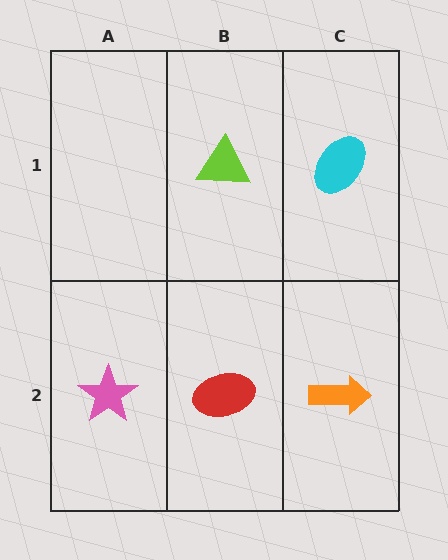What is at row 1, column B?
A lime triangle.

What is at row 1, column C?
A cyan ellipse.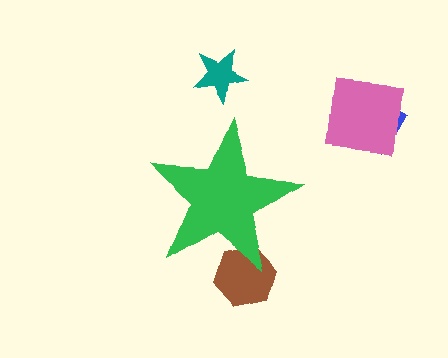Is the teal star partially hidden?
No, the teal star is fully visible.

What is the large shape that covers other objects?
A green star.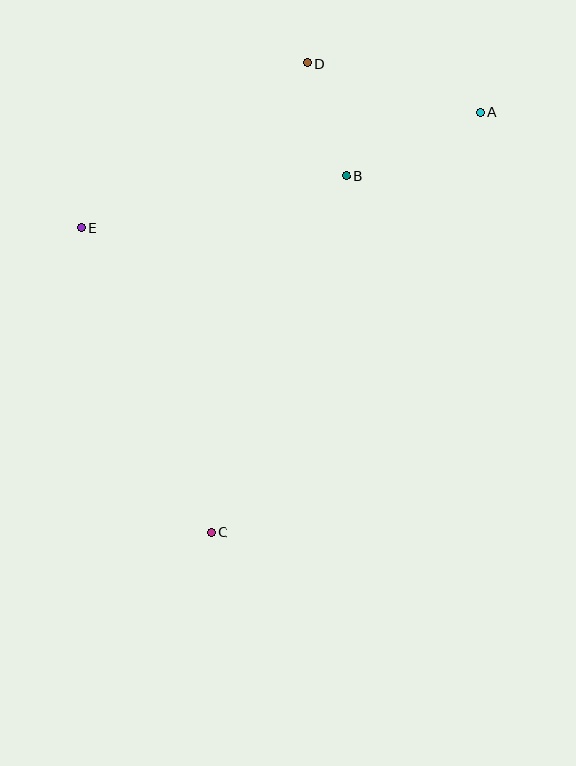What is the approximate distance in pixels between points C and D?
The distance between C and D is approximately 479 pixels.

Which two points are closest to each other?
Points B and D are closest to each other.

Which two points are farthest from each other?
Points A and C are farthest from each other.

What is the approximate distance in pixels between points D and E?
The distance between D and E is approximately 280 pixels.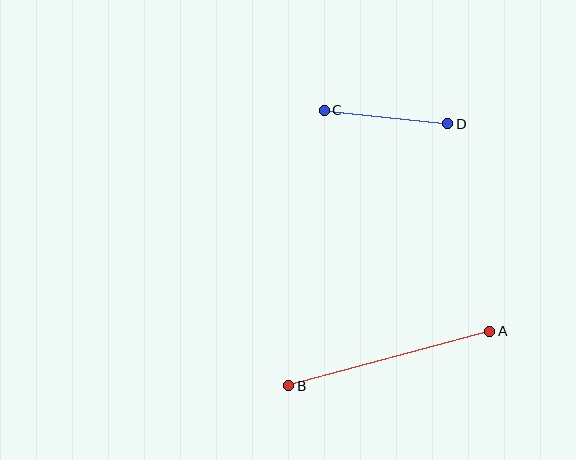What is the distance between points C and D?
The distance is approximately 124 pixels.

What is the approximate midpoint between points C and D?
The midpoint is at approximately (386, 117) pixels.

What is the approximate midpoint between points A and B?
The midpoint is at approximately (389, 359) pixels.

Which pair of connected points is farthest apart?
Points A and B are farthest apart.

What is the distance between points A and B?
The distance is approximately 208 pixels.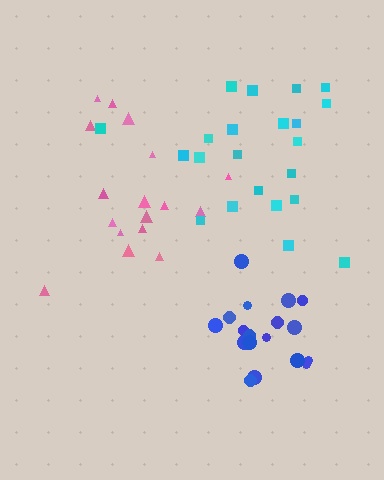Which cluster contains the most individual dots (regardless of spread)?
Cyan (22).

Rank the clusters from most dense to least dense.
blue, pink, cyan.